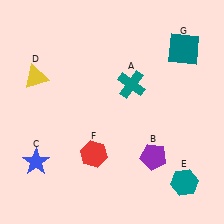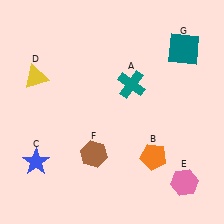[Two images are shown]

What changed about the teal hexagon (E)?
In Image 1, E is teal. In Image 2, it changed to pink.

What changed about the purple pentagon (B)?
In Image 1, B is purple. In Image 2, it changed to orange.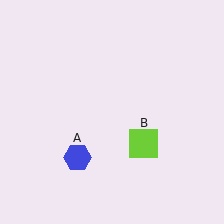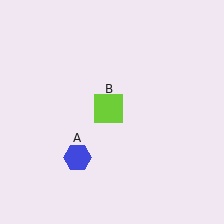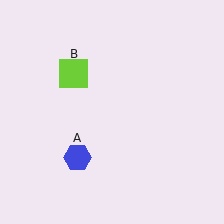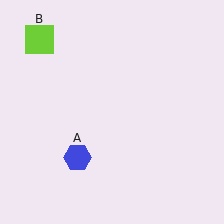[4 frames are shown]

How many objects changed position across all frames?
1 object changed position: lime square (object B).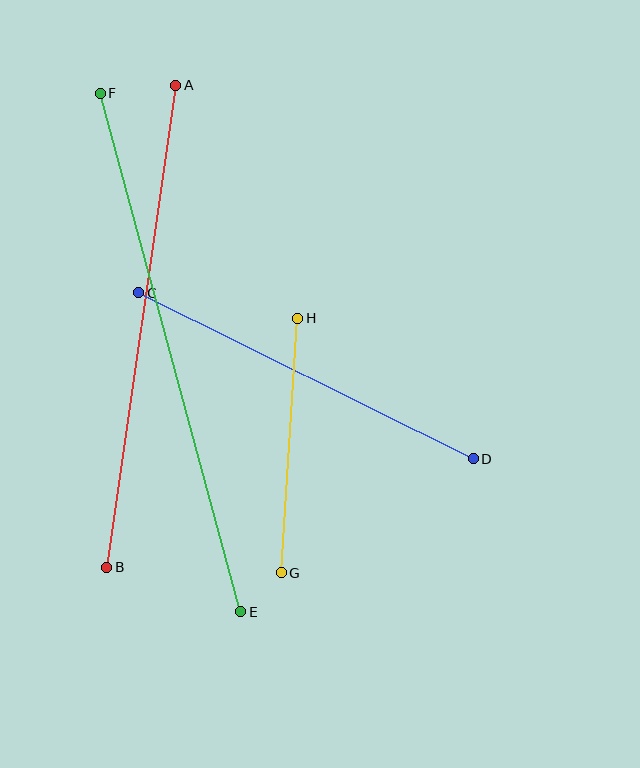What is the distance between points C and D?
The distance is approximately 373 pixels.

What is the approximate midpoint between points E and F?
The midpoint is at approximately (170, 353) pixels.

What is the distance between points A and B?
The distance is approximately 487 pixels.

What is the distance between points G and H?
The distance is approximately 255 pixels.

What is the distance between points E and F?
The distance is approximately 537 pixels.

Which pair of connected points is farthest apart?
Points E and F are farthest apart.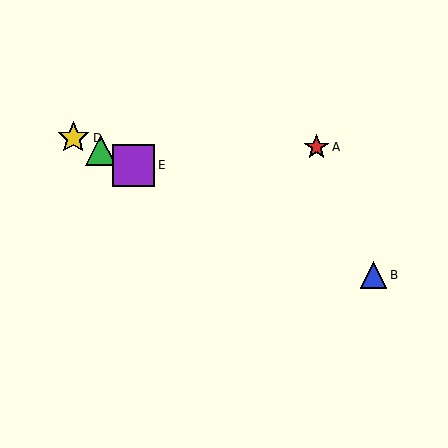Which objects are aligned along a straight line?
Objects B, C, D, E are aligned along a straight line.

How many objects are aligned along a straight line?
4 objects (B, C, D, E) are aligned along a straight line.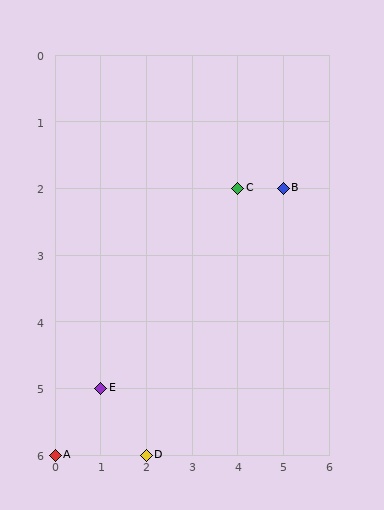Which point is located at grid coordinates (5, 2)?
Point B is at (5, 2).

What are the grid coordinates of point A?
Point A is at grid coordinates (0, 6).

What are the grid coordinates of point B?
Point B is at grid coordinates (5, 2).